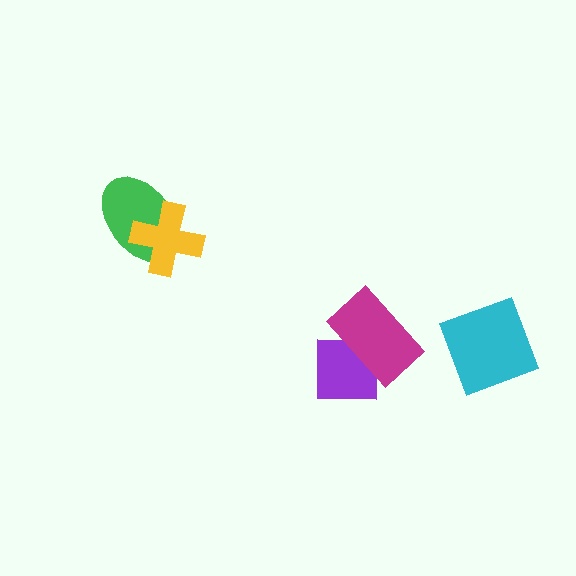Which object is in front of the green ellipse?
The yellow cross is in front of the green ellipse.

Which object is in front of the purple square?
The magenta rectangle is in front of the purple square.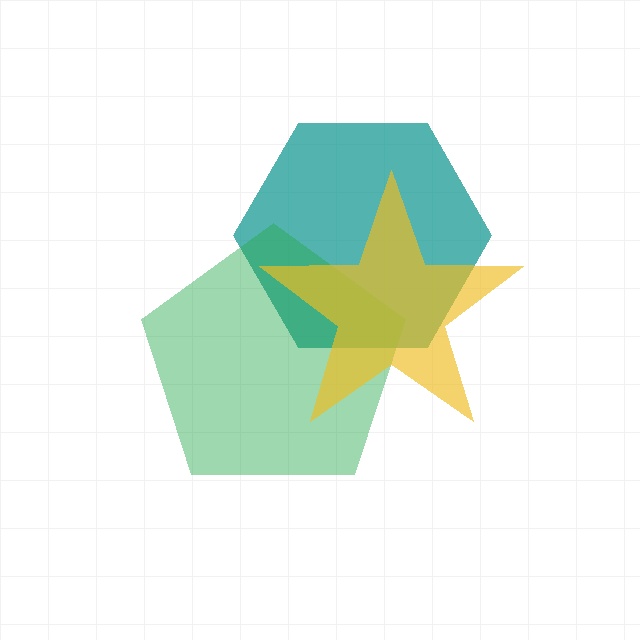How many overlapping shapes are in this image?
There are 3 overlapping shapes in the image.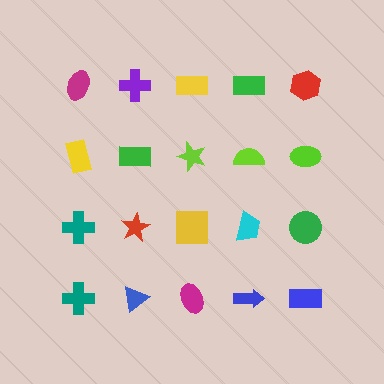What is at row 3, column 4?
A cyan trapezoid.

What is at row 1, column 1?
A magenta ellipse.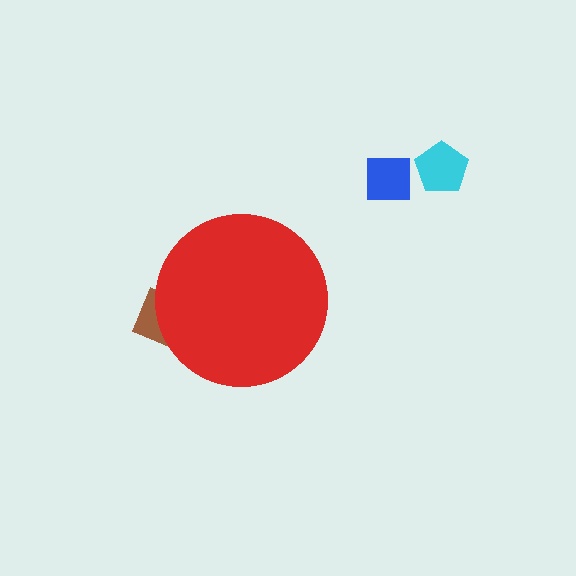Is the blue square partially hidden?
No, the blue square is fully visible.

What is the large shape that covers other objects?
A red circle.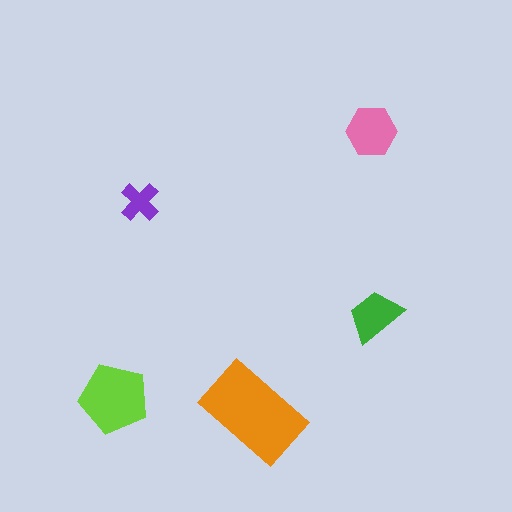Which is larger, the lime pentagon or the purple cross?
The lime pentagon.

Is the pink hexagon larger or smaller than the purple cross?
Larger.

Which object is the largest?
The orange rectangle.